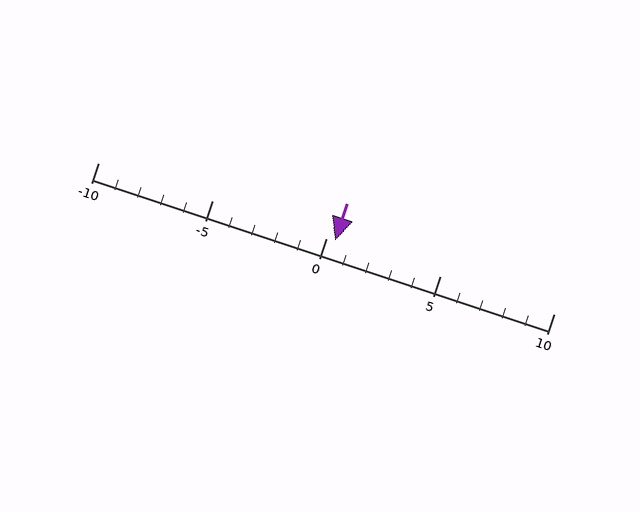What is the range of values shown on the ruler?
The ruler shows values from -10 to 10.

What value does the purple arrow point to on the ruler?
The purple arrow points to approximately 0.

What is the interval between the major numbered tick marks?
The major tick marks are spaced 5 units apart.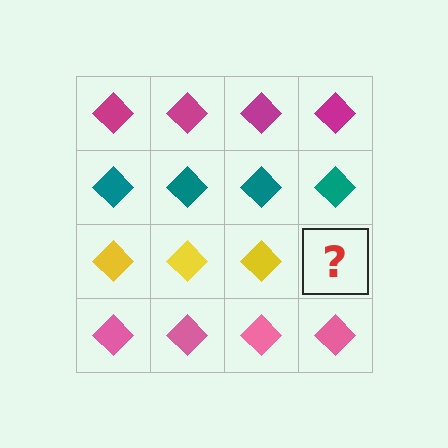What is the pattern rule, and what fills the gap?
The rule is that each row has a consistent color. The gap should be filled with a yellow diamond.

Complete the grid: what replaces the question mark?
The question mark should be replaced with a yellow diamond.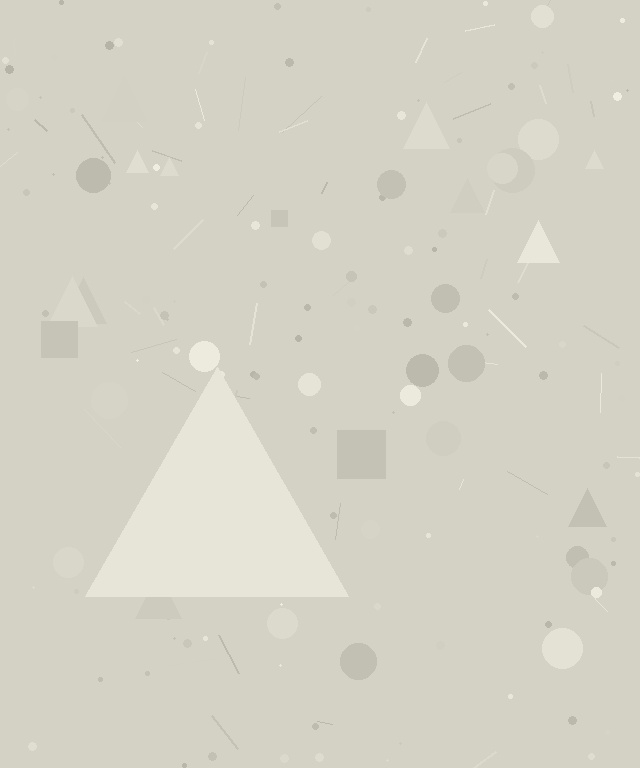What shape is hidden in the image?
A triangle is hidden in the image.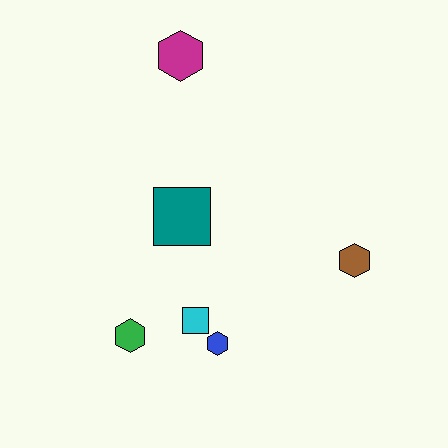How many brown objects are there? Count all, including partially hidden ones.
There is 1 brown object.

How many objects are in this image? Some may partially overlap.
There are 6 objects.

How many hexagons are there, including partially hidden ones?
There are 4 hexagons.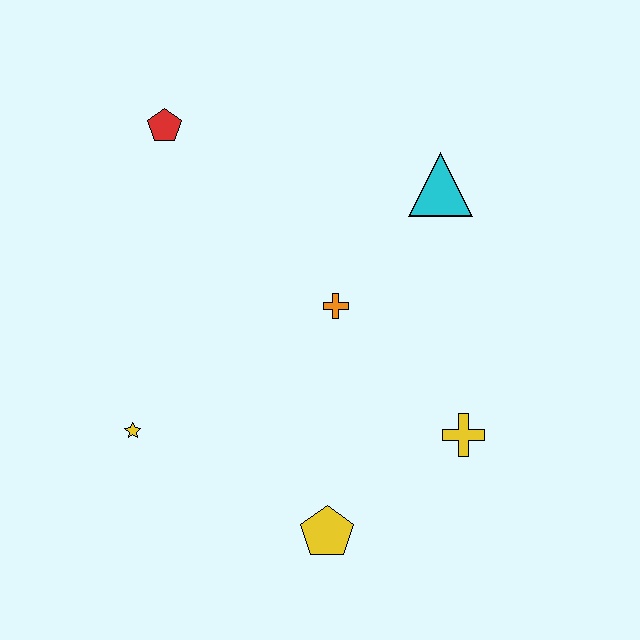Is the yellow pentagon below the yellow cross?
Yes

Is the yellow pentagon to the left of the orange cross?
Yes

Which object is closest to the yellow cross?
The yellow pentagon is closest to the yellow cross.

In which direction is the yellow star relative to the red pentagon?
The yellow star is below the red pentagon.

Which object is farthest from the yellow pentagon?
The red pentagon is farthest from the yellow pentagon.